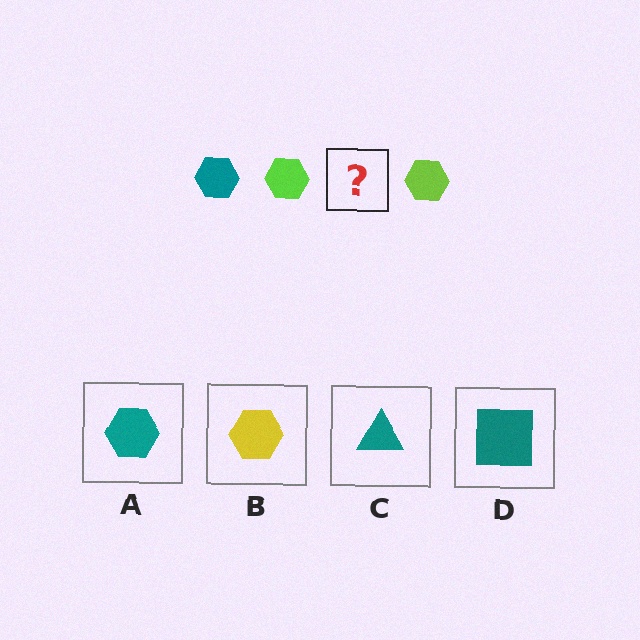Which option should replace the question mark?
Option A.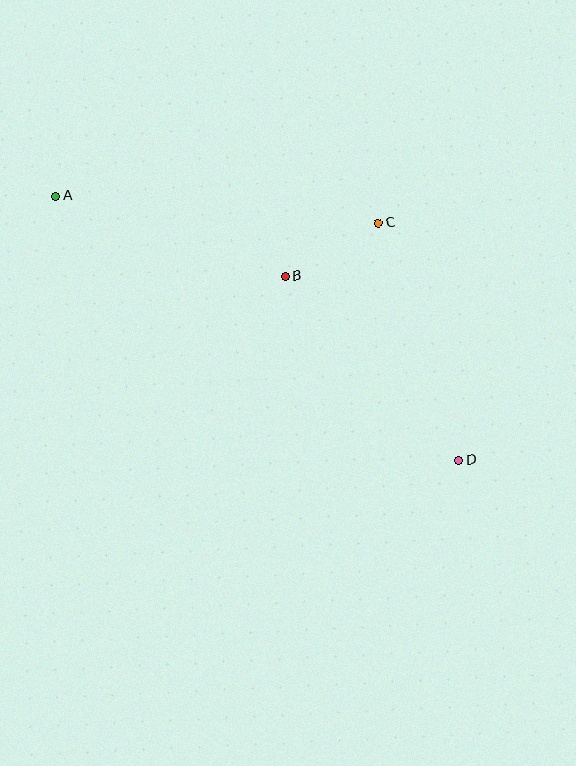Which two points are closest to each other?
Points B and C are closest to each other.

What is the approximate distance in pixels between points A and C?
The distance between A and C is approximately 324 pixels.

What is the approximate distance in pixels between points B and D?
The distance between B and D is approximately 253 pixels.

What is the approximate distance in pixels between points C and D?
The distance between C and D is approximately 251 pixels.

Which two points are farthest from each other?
Points A and D are farthest from each other.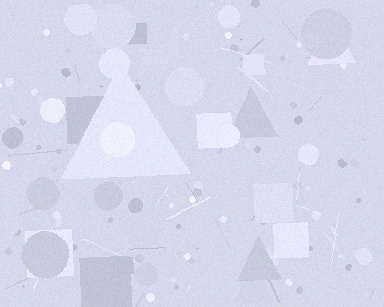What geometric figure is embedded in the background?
A triangle is embedded in the background.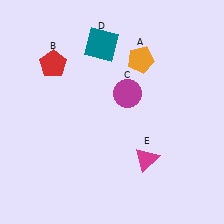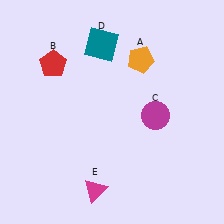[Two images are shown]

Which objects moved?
The objects that moved are: the magenta circle (C), the magenta triangle (E).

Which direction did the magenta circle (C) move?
The magenta circle (C) moved right.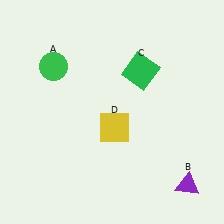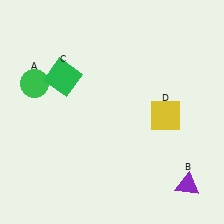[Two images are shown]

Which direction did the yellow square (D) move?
The yellow square (D) moved right.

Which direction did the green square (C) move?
The green square (C) moved left.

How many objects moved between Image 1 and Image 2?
3 objects moved between the two images.